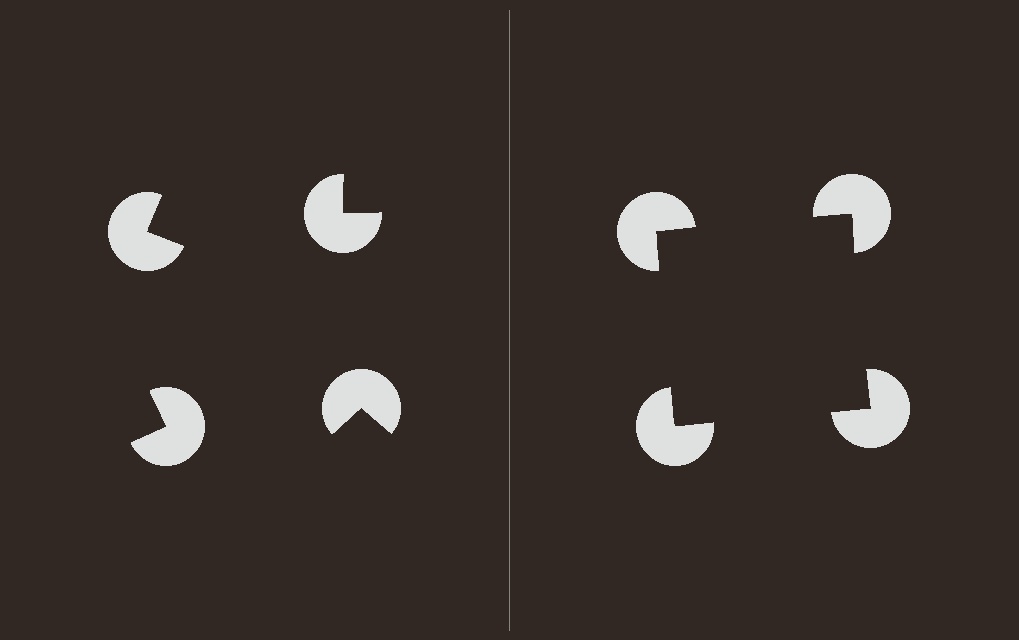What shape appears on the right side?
An illusory square.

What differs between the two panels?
The pac-man discs are positioned identically on both sides; only the wedge orientations differ. On the right they align to a square; on the left they are misaligned.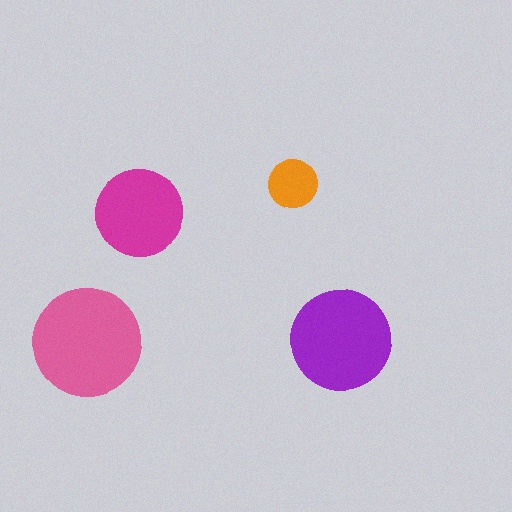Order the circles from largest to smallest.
the pink one, the purple one, the magenta one, the orange one.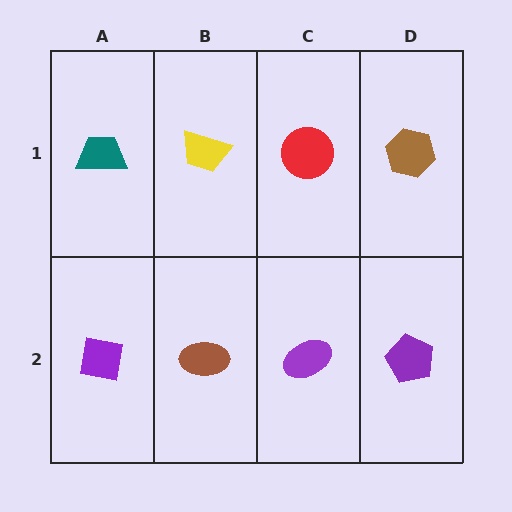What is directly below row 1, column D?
A purple pentagon.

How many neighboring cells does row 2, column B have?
3.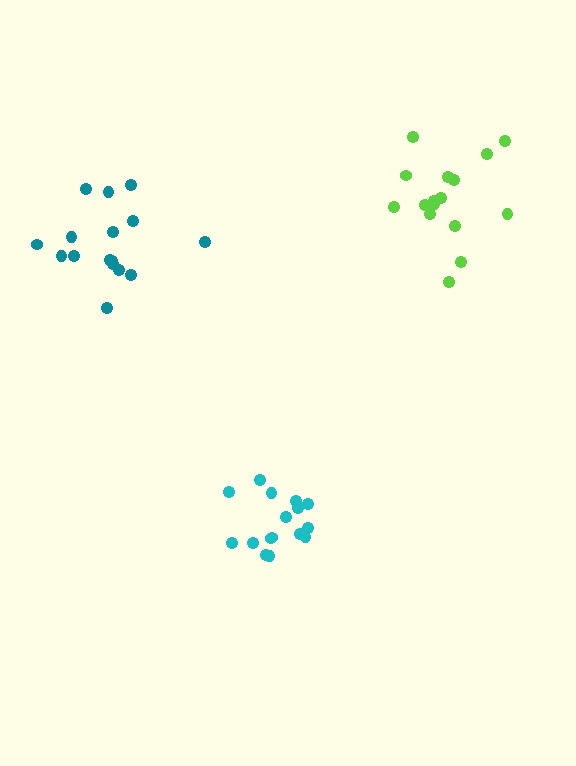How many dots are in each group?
Group 1: 16 dots, Group 2: 16 dots, Group 3: 16 dots (48 total).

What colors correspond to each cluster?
The clusters are colored: cyan, teal, lime.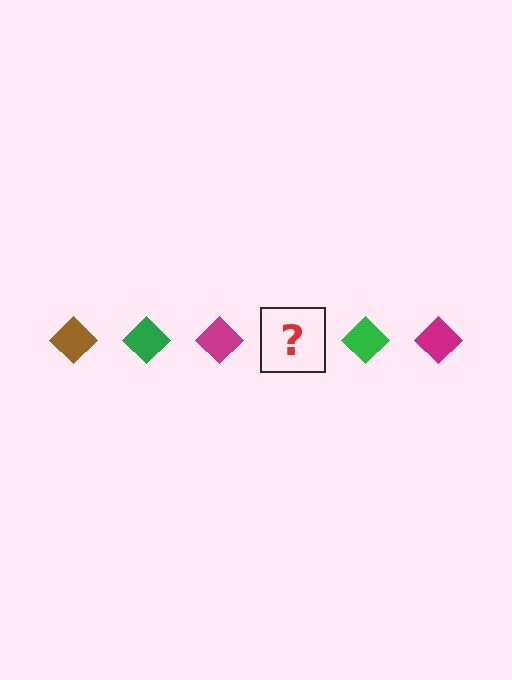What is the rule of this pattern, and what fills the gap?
The rule is that the pattern cycles through brown, green, magenta diamonds. The gap should be filled with a brown diamond.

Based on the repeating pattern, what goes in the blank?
The blank should be a brown diamond.